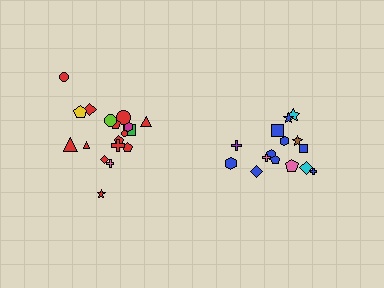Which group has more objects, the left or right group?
The left group.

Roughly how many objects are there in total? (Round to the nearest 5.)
Roughly 35 objects in total.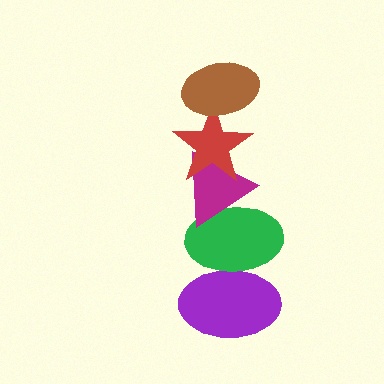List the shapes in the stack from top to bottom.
From top to bottom: the brown ellipse, the red star, the magenta triangle, the green ellipse, the purple ellipse.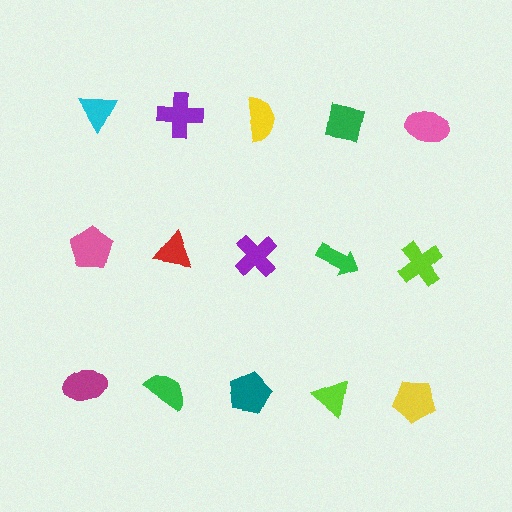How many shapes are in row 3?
5 shapes.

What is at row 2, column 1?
A pink pentagon.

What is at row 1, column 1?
A cyan triangle.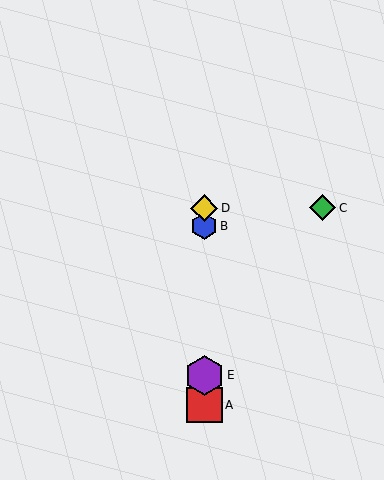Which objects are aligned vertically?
Objects A, B, D, E are aligned vertically.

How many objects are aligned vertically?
4 objects (A, B, D, E) are aligned vertically.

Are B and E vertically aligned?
Yes, both are at x≈204.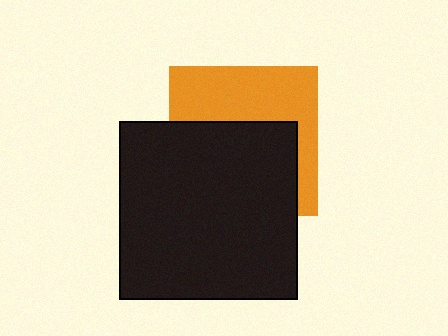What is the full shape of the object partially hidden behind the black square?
The partially hidden object is an orange square.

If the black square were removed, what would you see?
You would see the complete orange square.